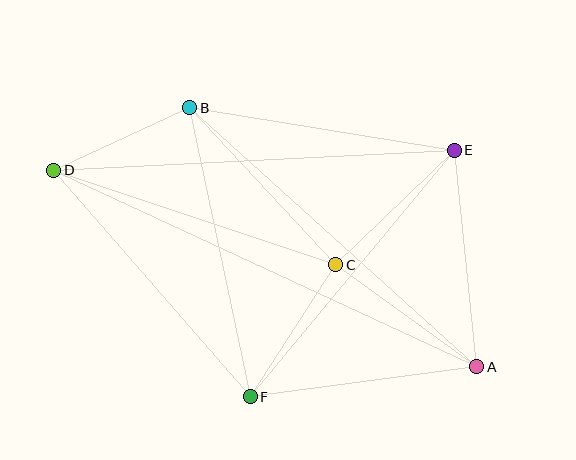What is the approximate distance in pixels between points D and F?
The distance between D and F is approximately 300 pixels.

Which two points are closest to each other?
Points B and D are closest to each other.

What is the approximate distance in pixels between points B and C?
The distance between B and C is approximately 214 pixels.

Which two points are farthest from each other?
Points A and D are farthest from each other.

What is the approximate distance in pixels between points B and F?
The distance between B and F is approximately 295 pixels.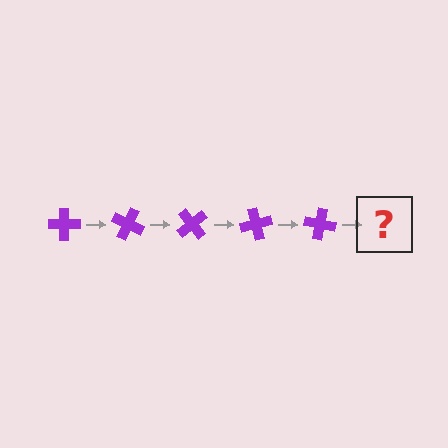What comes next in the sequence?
The next element should be a purple cross rotated 125 degrees.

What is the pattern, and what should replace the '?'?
The pattern is that the cross rotates 25 degrees each step. The '?' should be a purple cross rotated 125 degrees.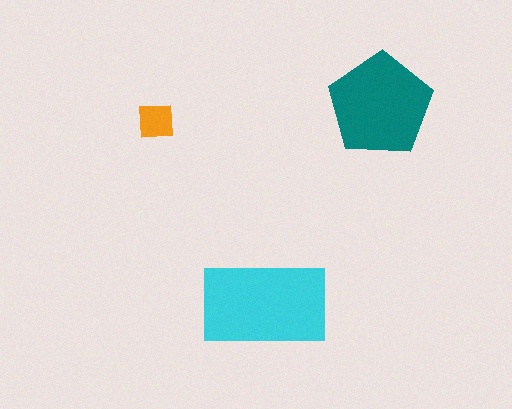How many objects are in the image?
There are 3 objects in the image.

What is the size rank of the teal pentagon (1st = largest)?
2nd.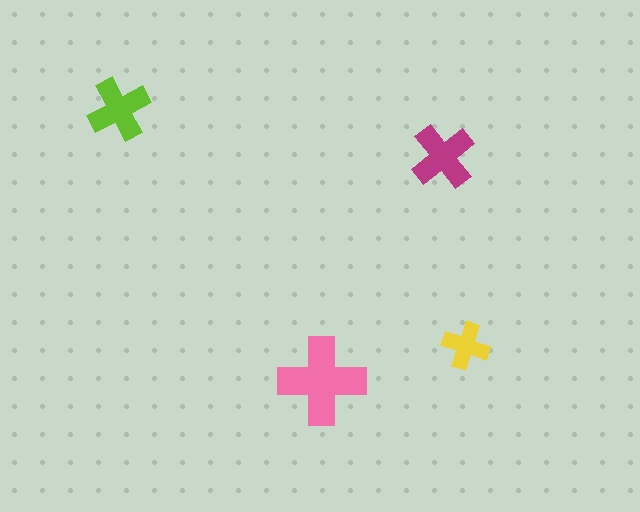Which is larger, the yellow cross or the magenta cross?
The magenta one.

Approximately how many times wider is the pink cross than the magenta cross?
About 1.5 times wider.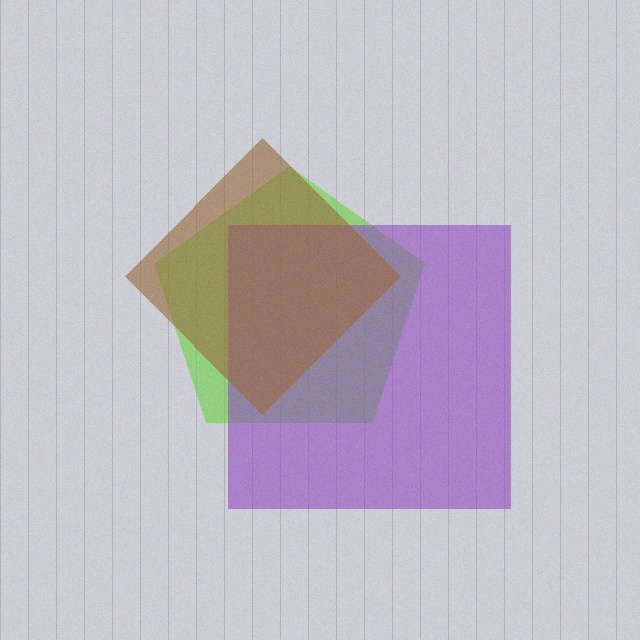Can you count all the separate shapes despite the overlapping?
Yes, there are 3 separate shapes.